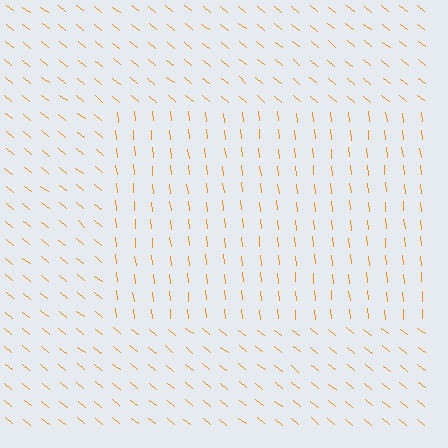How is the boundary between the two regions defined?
The boundary is defined purely by a change in line orientation (approximately 45 degrees difference). All lines are the same color and thickness.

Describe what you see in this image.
The image is filled with small orange line segments. A rectangle region in the image has lines oriented differently from the surrounding lines, creating a visible texture boundary.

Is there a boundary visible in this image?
Yes, there is a texture boundary formed by a change in line orientation.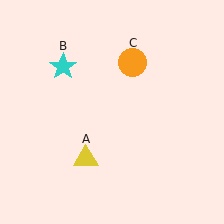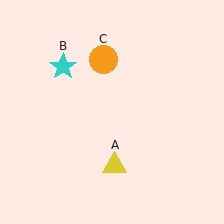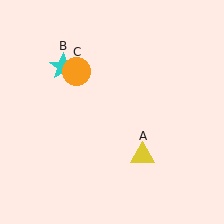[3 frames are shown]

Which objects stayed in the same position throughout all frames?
Cyan star (object B) remained stationary.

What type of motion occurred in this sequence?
The yellow triangle (object A), orange circle (object C) rotated counterclockwise around the center of the scene.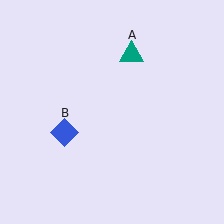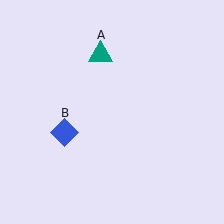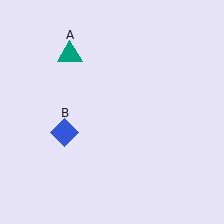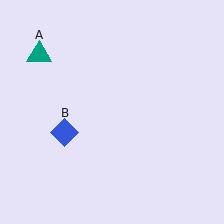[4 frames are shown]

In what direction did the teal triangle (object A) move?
The teal triangle (object A) moved left.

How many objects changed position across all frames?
1 object changed position: teal triangle (object A).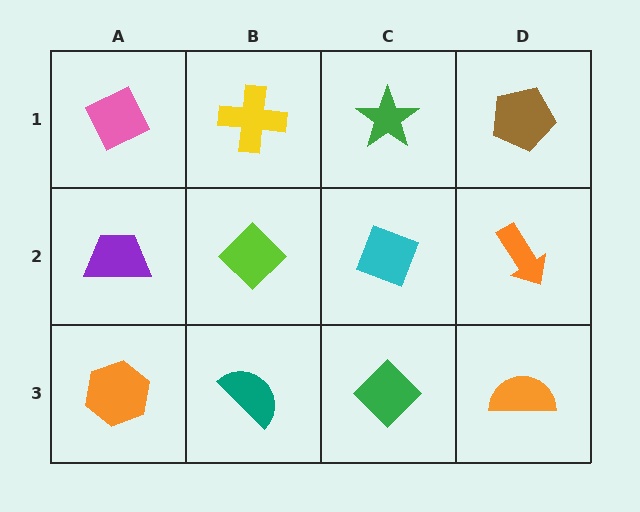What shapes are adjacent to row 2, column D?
A brown pentagon (row 1, column D), an orange semicircle (row 3, column D), a cyan diamond (row 2, column C).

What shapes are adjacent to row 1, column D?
An orange arrow (row 2, column D), a green star (row 1, column C).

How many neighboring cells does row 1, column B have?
3.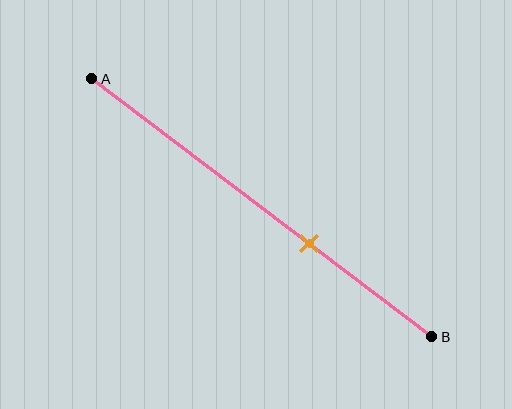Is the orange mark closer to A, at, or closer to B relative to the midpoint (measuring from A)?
The orange mark is closer to point B than the midpoint of segment AB.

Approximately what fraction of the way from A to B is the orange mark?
The orange mark is approximately 65% of the way from A to B.